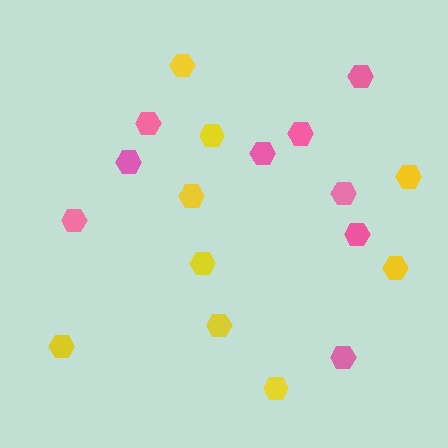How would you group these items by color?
There are 2 groups: one group of pink hexagons (9) and one group of yellow hexagons (9).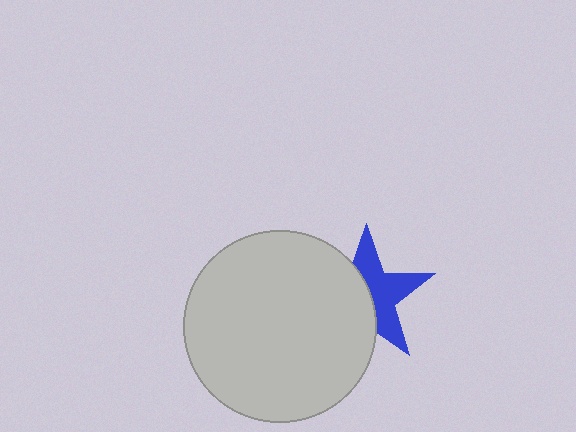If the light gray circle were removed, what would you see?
You would see the complete blue star.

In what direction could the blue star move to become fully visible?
The blue star could move right. That would shift it out from behind the light gray circle entirely.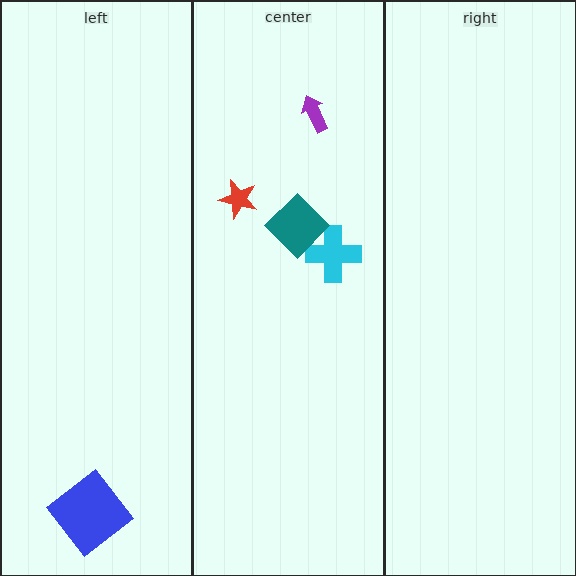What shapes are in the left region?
The blue diamond.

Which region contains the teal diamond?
The center region.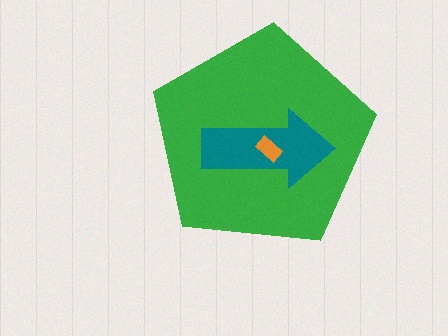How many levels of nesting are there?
3.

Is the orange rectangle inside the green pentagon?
Yes.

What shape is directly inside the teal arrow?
The orange rectangle.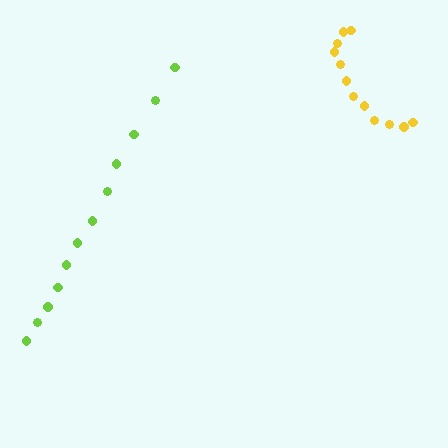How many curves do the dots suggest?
There are 2 distinct paths.